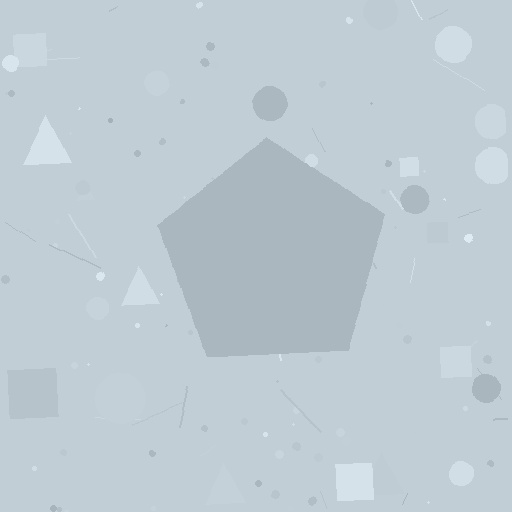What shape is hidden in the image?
A pentagon is hidden in the image.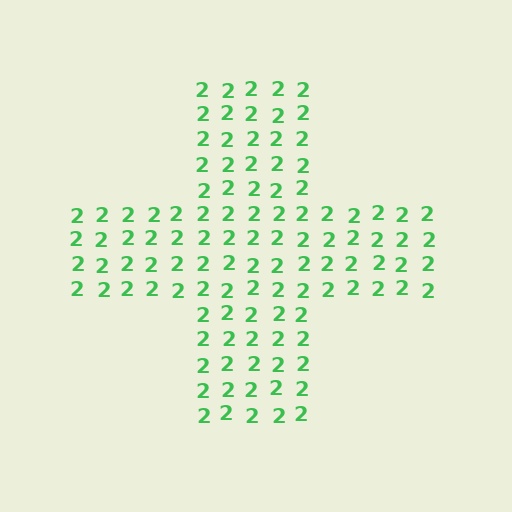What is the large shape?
The large shape is a cross.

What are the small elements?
The small elements are digit 2's.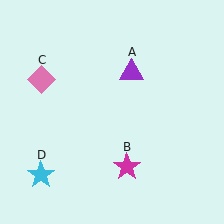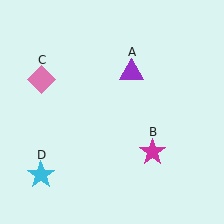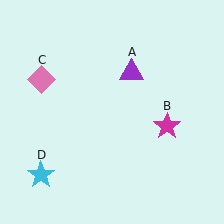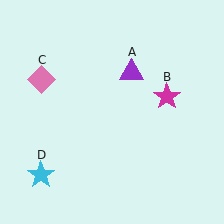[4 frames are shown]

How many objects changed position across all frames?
1 object changed position: magenta star (object B).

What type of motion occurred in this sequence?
The magenta star (object B) rotated counterclockwise around the center of the scene.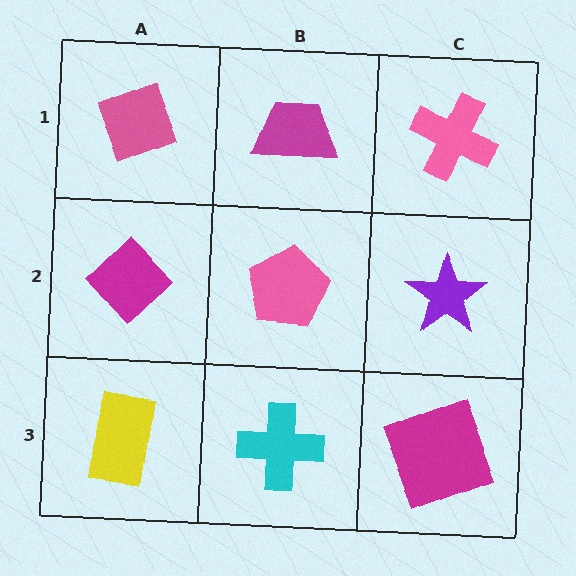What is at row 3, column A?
A yellow rectangle.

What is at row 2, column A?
A magenta diamond.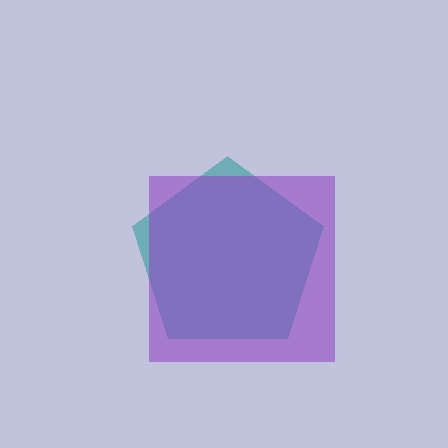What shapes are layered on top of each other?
The layered shapes are: a teal pentagon, a purple square.